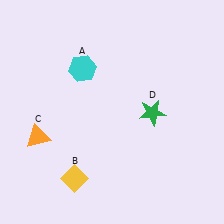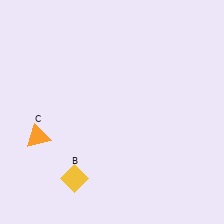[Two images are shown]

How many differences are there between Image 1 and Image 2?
There are 2 differences between the two images.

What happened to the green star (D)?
The green star (D) was removed in Image 2. It was in the bottom-right area of Image 1.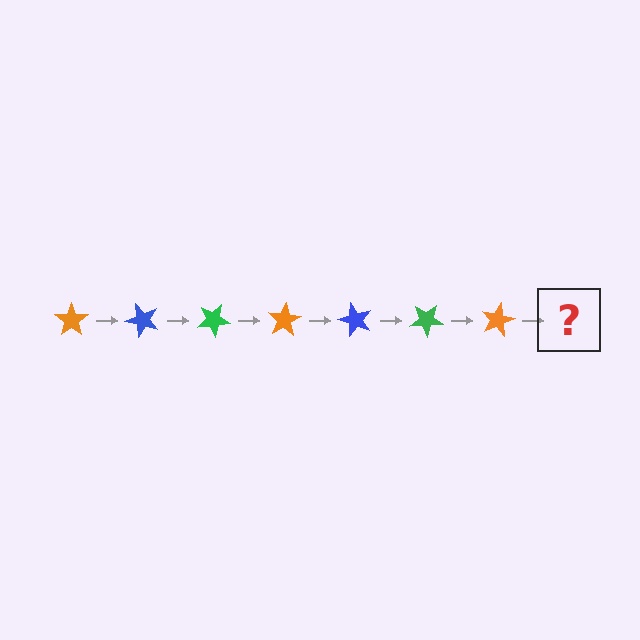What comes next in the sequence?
The next element should be a blue star, rotated 350 degrees from the start.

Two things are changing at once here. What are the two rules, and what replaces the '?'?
The two rules are that it rotates 50 degrees each step and the color cycles through orange, blue, and green. The '?' should be a blue star, rotated 350 degrees from the start.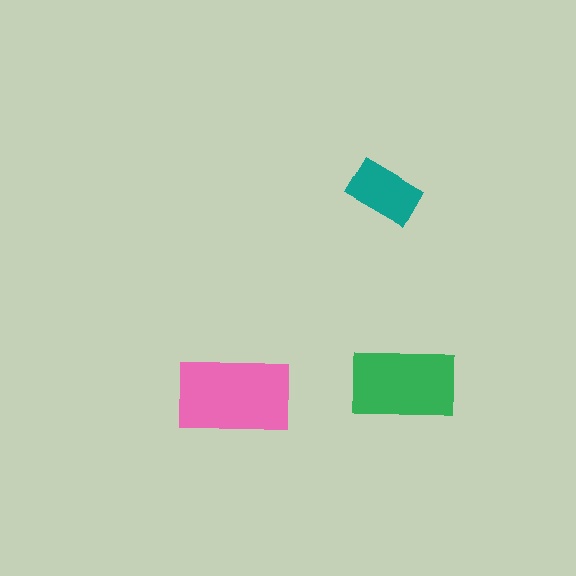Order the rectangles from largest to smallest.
the pink one, the green one, the teal one.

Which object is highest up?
The teal rectangle is topmost.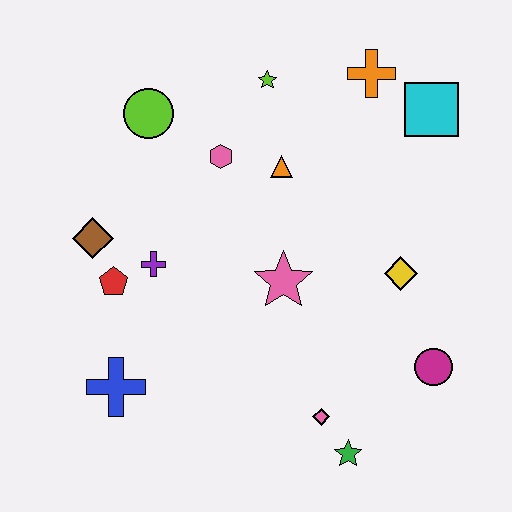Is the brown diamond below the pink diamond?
No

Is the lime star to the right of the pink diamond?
No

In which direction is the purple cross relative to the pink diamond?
The purple cross is to the left of the pink diamond.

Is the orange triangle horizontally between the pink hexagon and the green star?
Yes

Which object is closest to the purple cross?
The red pentagon is closest to the purple cross.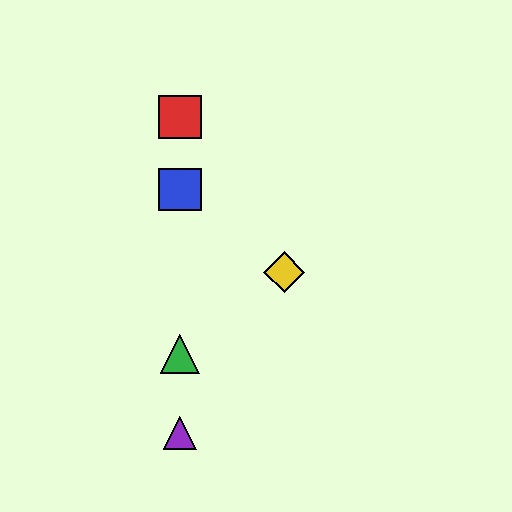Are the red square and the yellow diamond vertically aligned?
No, the red square is at x≈180 and the yellow diamond is at x≈284.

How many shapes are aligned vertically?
4 shapes (the red square, the blue square, the green triangle, the purple triangle) are aligned vertically.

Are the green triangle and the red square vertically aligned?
Yes, both are at x≈180.